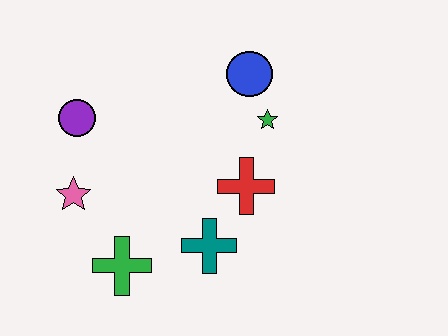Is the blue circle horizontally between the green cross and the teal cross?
No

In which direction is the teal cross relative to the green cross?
The teal cross is to the right of the green cross.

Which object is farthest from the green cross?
The blue circle is farthest from the green cross.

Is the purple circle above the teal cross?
Yes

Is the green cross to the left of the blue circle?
Yes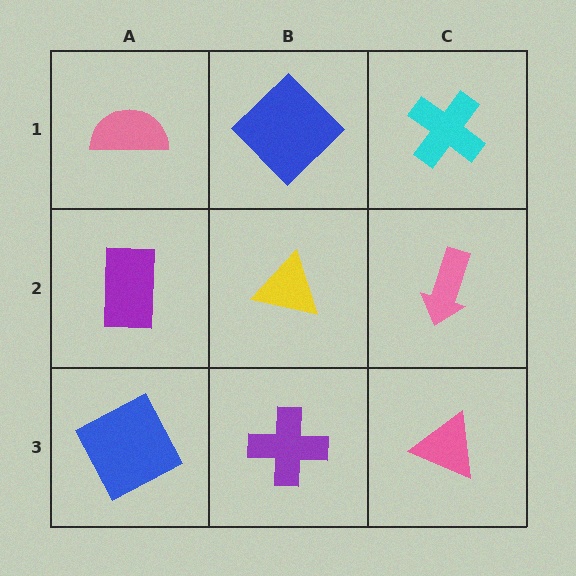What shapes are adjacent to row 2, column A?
A pink semicircle (row 1, column A), a blue square (row 3, column A), a yellow triangle (row 2, column B).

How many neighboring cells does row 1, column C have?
2.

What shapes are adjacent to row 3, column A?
A purple rectangle (row 2, column A), a purple cross (row 3, column B).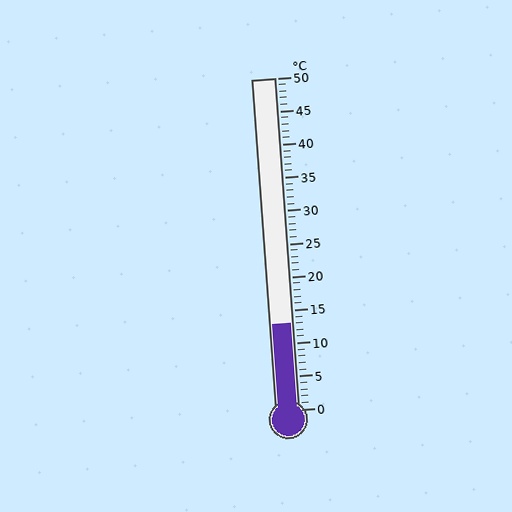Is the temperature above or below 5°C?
The temperature is above 5°C.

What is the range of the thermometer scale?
The thermometer scale ranges from 0°C to 50°C.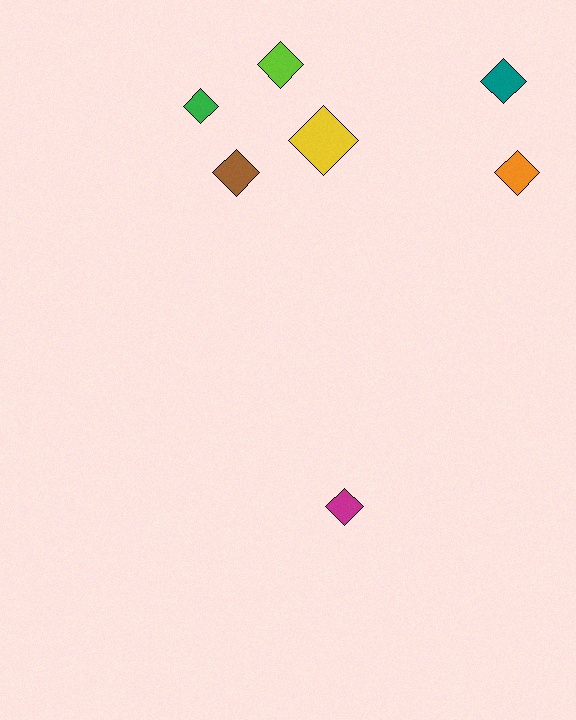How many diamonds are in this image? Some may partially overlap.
There are 7 diamonds.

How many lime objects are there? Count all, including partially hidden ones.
There is 1 lime object.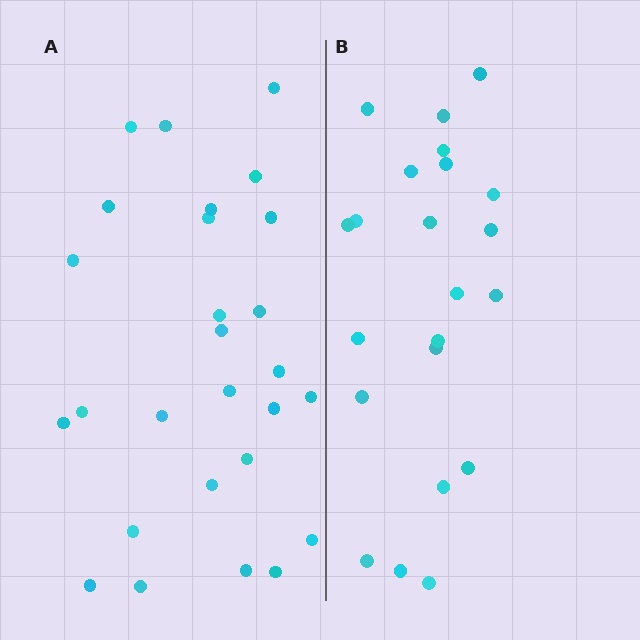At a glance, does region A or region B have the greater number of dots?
Region A (the left region) has more dots.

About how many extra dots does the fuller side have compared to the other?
Region A has about 5 more dots than region B.